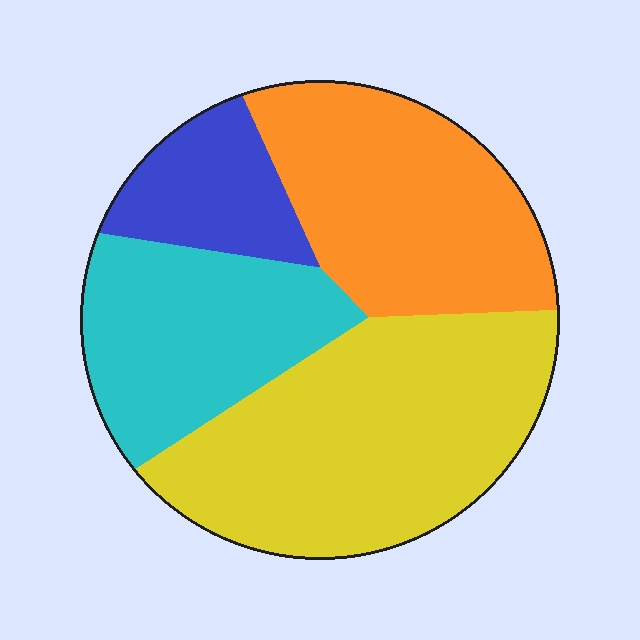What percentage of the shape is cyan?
Cyan covers around 25% of the shape.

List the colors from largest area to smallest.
From largest to smallest: yellow, orange, cyan, blue.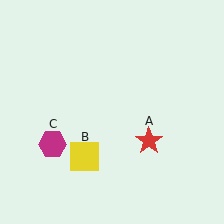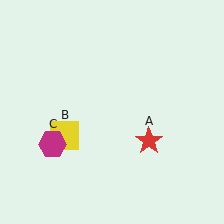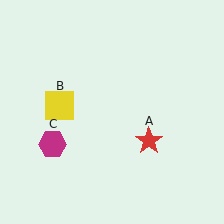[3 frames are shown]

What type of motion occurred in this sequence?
The yellow square (object B) rotated clockwise around the center of the scene.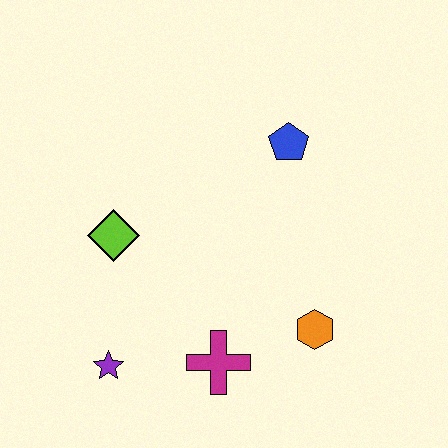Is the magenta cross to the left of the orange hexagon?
Yes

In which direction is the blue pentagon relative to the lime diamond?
The blue pentagon is to the right of the lime diamond.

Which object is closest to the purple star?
The magenta cross is closest to the purple star.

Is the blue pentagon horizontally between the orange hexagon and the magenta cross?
Yes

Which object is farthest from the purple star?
The blue pentagon is farthest from the purple star.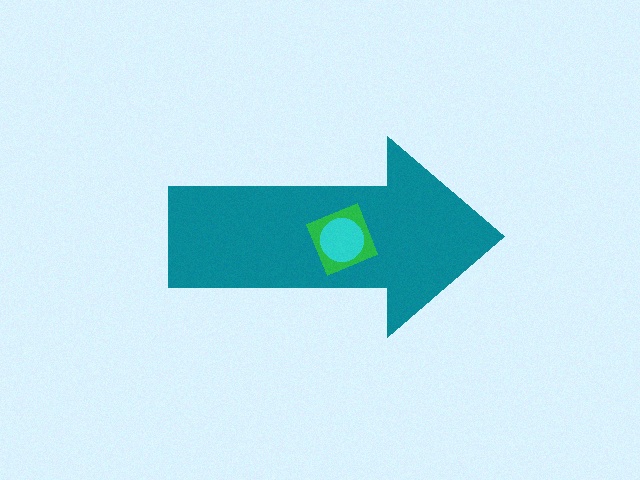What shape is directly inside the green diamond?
The cyan circle.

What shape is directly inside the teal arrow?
The green diamond.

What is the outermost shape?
The teal arrow.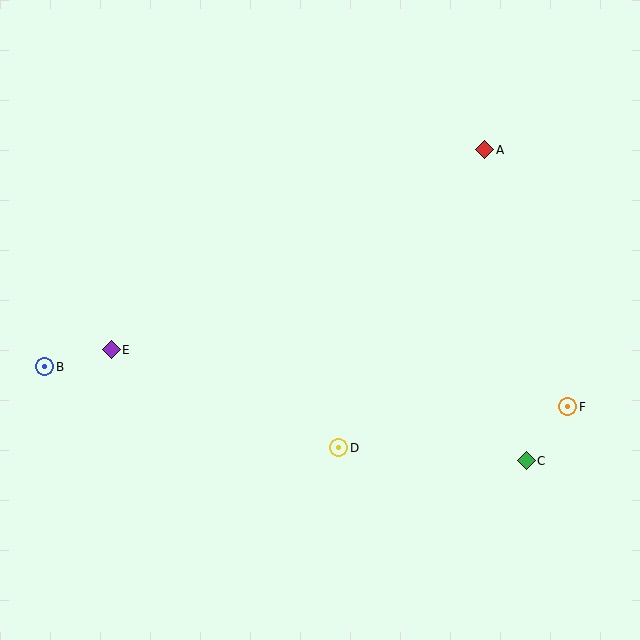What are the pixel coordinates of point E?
Point E is at (111, 350).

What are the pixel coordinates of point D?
Point D is at (339, 448).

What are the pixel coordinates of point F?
Point F is at (568, 407).